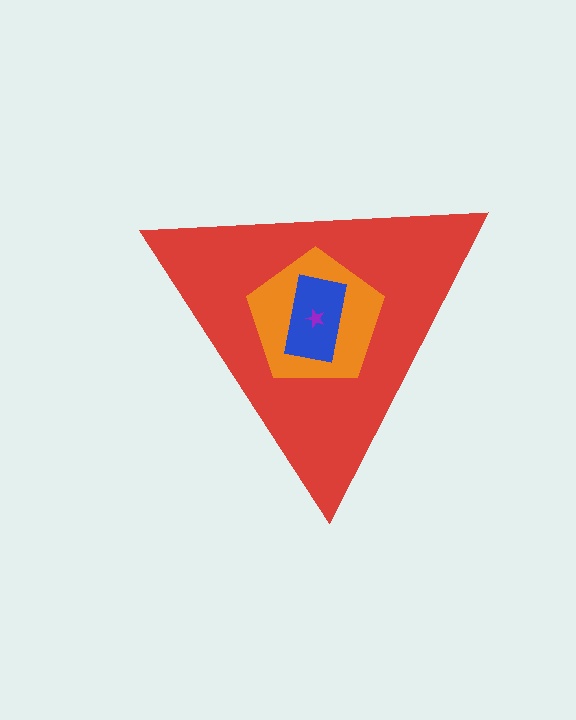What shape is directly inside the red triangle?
The orange pentagon.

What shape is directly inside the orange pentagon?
The blue rectangle.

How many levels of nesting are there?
4.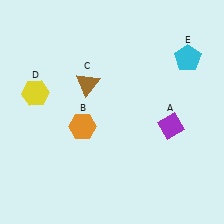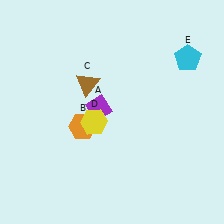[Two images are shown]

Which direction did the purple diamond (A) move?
The purple diamond (A) moved left.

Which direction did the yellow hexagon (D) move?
The yellow hexagon (D) moved right.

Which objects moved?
The objects that moved are: the purple diamond (A), the yellow hexagon (D).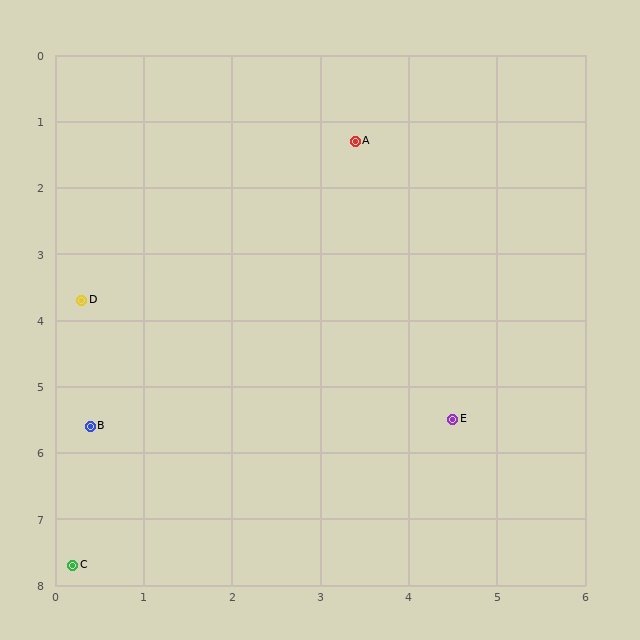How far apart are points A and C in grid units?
Points A and C are about 7.2 grid units apart.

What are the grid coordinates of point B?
Point B is at approximately (0.4, 5.6).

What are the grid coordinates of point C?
Point C is at approximately (0.2, 7.7).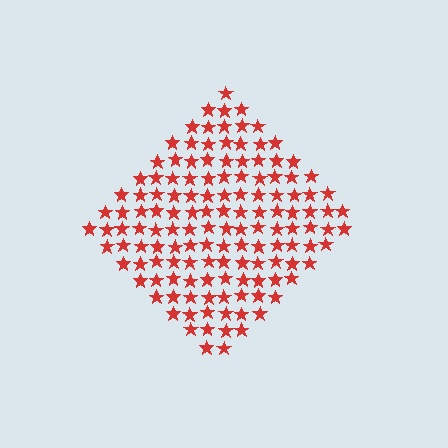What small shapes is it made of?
It is made of small stars.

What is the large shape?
The large shape is a diamond.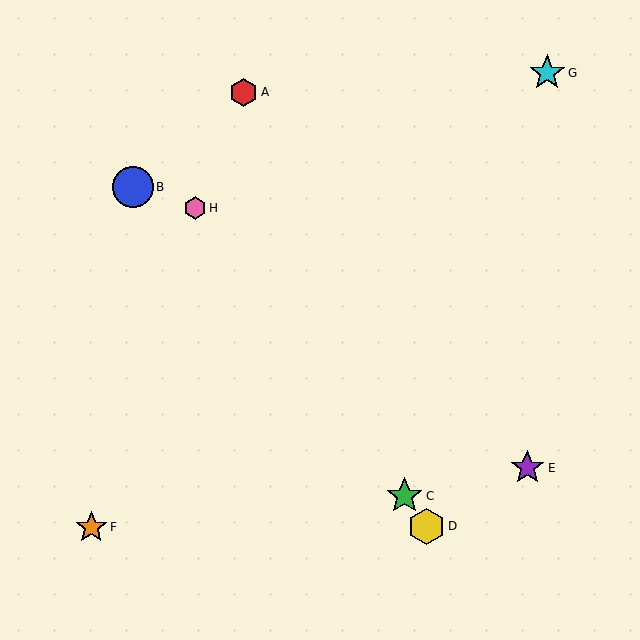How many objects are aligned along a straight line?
3 objects (C, D, H) are aligned along a straight line.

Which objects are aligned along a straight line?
Objects C, D, H are aligned along a straight line.